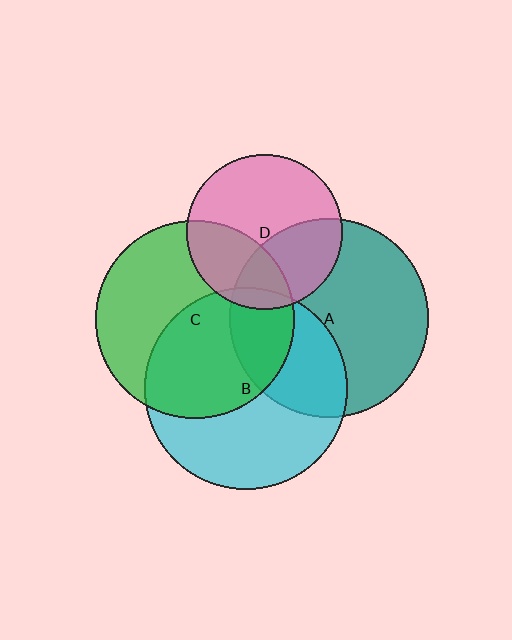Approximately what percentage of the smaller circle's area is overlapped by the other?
Approximately 20%.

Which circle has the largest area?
Circle B (cyan).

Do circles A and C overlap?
Yes.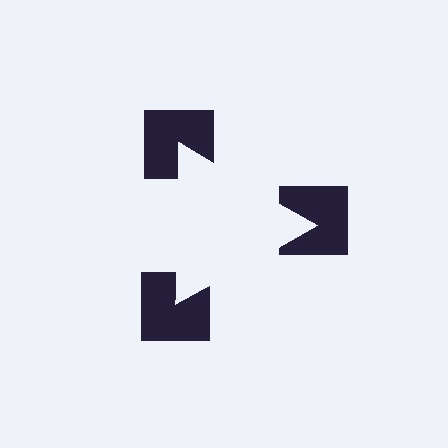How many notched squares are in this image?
There are 3 — one at each vertex of the illusory triangle.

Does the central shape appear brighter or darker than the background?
It typically appears slightly brighter than the background, even though no actual brightness change is drawn.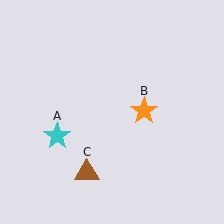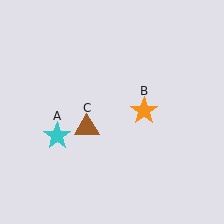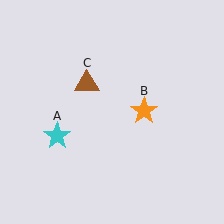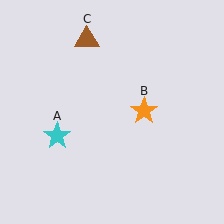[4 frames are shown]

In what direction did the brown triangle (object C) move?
The brown triangle (object C) moved up.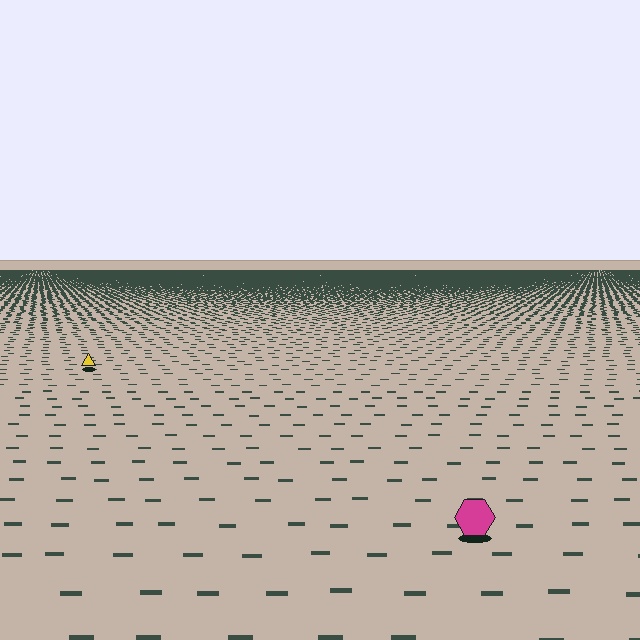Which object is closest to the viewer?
The magenta hexagon is closest. The texture marks near it are larger and more spread out.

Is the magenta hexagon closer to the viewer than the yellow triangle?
Yes. The magenta hexagon is closer — you can tell from the texture gradient: the ground texture is coarser near it.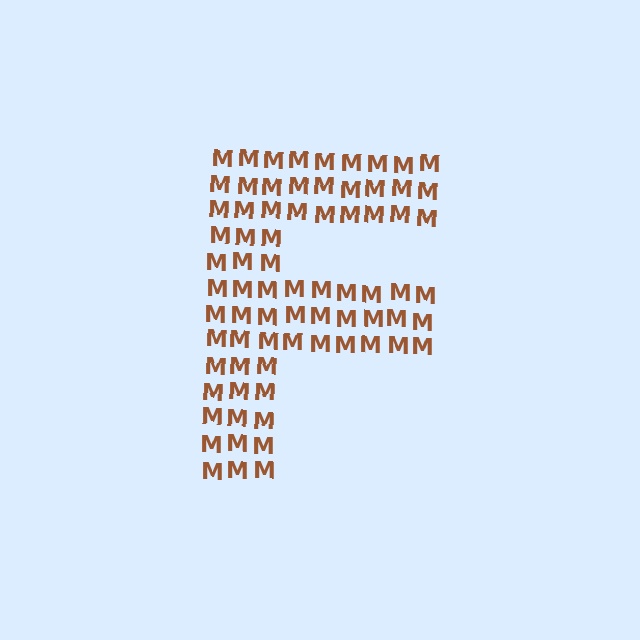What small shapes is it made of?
It is made of small letter M's.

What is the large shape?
The large shape is the letter F.